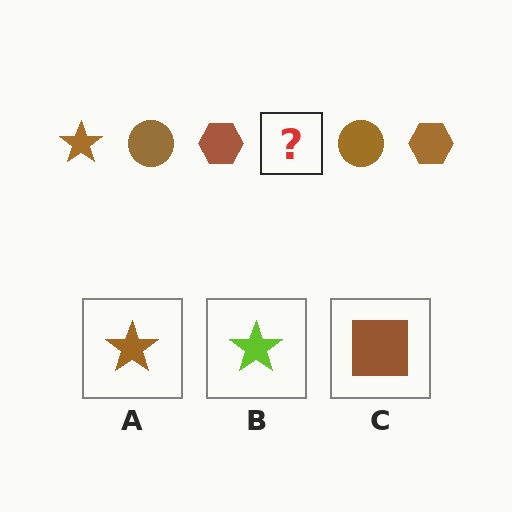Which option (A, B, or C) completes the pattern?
A.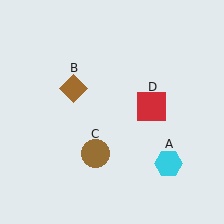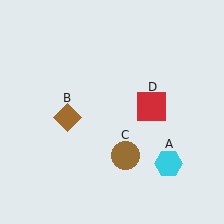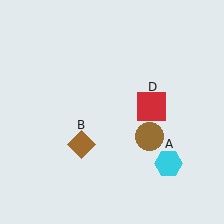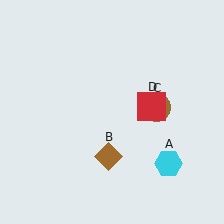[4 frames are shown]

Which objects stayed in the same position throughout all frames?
Cyan hexagon (object A) and red square (object D) remained stationary.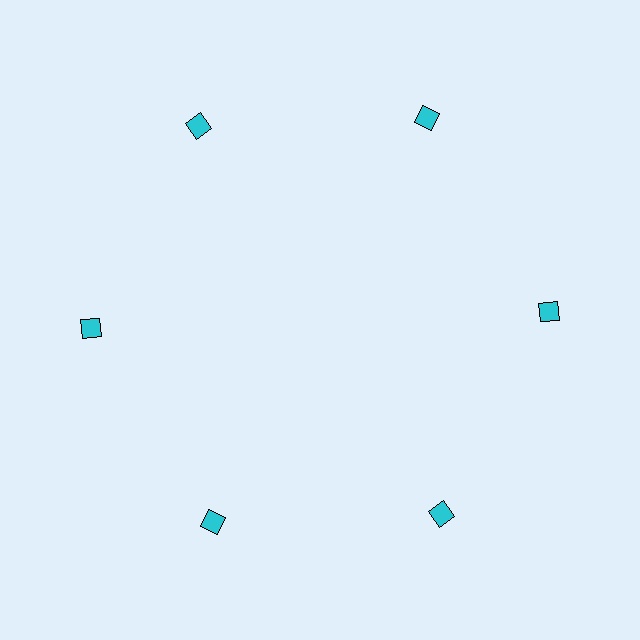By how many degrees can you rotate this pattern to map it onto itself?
The pattern maps onto itself every 60 degrees of rotation.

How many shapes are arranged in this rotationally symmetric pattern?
There are 6 shapes, arranged in 6 groups of 1.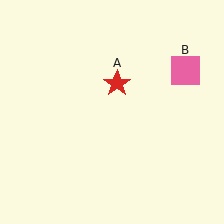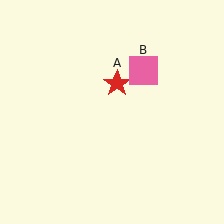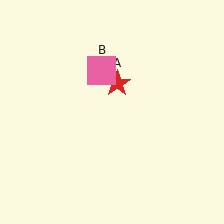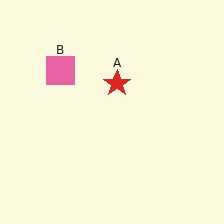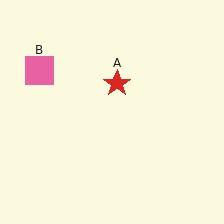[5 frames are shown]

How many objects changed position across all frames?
1 object changed position: pink square (object B).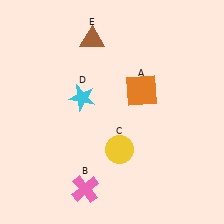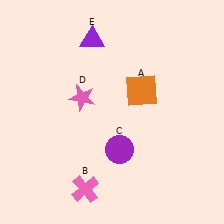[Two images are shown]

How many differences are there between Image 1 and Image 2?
There are 3 differences between the two images.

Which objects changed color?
C changed from yellow to purple. D changed from cyan to pink. E changed from brown to purple.